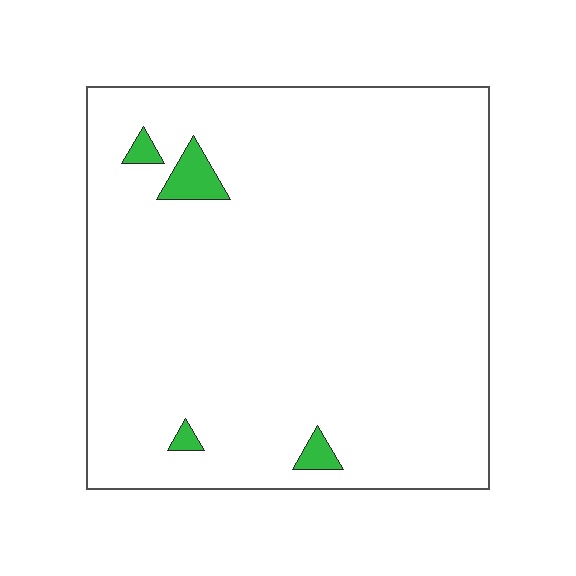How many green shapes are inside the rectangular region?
4.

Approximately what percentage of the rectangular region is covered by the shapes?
Approximately 5%.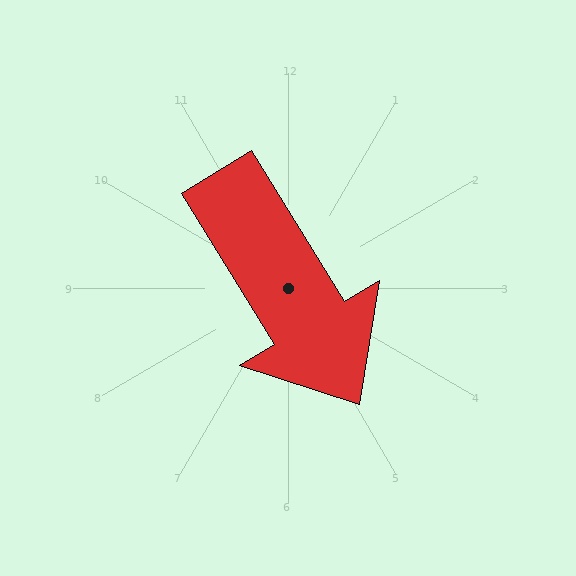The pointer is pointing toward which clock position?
Roughly 5 o'clock.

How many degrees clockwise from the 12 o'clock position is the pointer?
Approximately 148 degrees.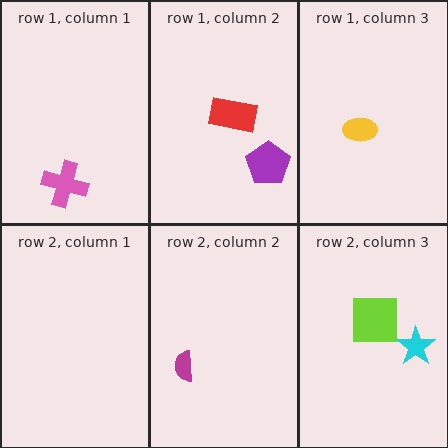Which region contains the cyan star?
The row 2, column 3 region.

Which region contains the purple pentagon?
The row 1, column 2 region.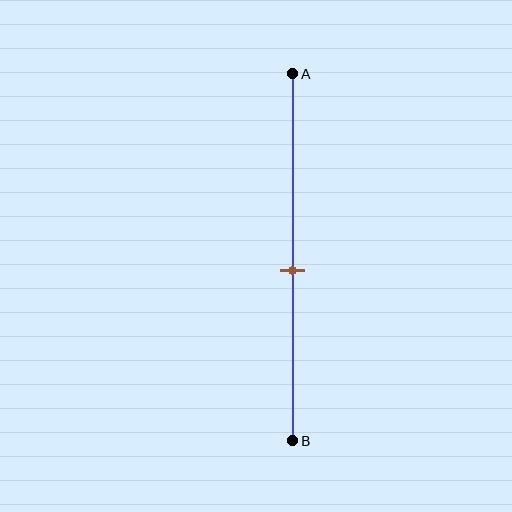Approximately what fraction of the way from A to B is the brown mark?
The brown mark is approximately 55% of the way from A to B.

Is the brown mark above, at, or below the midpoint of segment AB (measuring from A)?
The brown mark is below the midpoint of segment AB.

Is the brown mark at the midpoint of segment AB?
No, the mark is at about 55% from A, not at the 50% midpoint.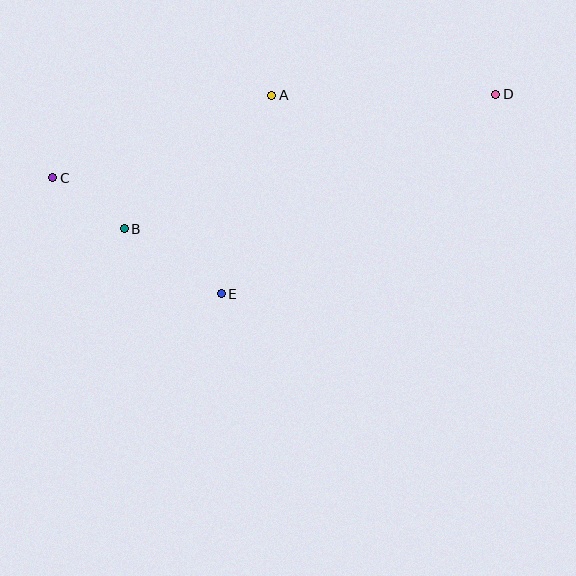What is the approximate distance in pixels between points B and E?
The distance between B and E is approximately 117 pixels.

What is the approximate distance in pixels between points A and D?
The distance between A and D is approximately 224 pixels.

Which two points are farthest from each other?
Points C and D are farthest from each other.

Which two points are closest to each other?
Points B and C are closest to each other.